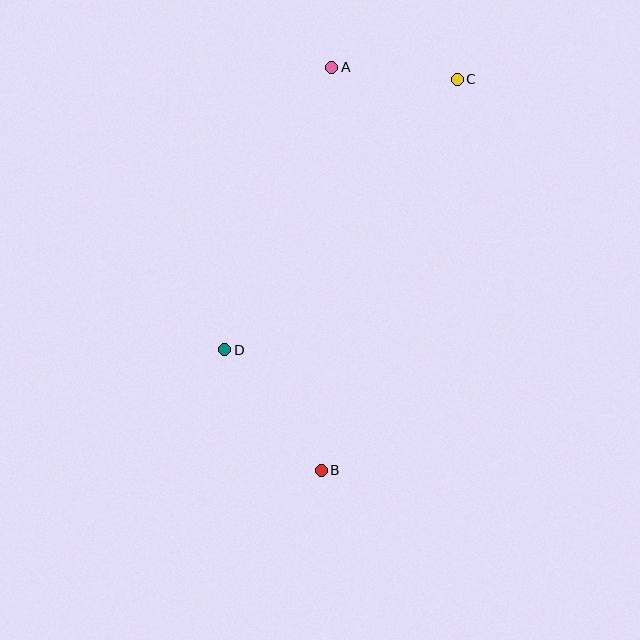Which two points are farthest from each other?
Points B and C are farthest from each other.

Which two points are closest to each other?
Points A and C are closest to each other.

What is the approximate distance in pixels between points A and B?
The distance between A and B is approximately 403 pixels.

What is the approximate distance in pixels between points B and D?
The distance between B and D is approximately 155 pixels.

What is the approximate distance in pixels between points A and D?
The distance between A and D is approximately 302 pixels.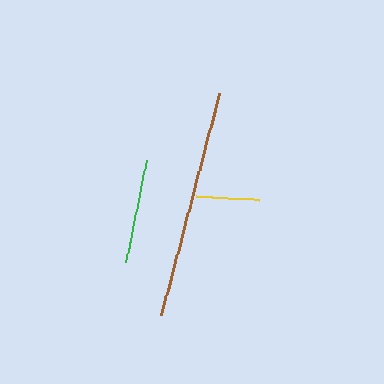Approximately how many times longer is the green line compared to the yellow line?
The green line is approximately 1.7 times the length of the yellow line.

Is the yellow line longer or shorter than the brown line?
The brown line is longer than the yellow line.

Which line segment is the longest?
The brown line is the longest at approximately 230 pixels.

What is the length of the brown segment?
The brown segment is approximately 230 pixels long.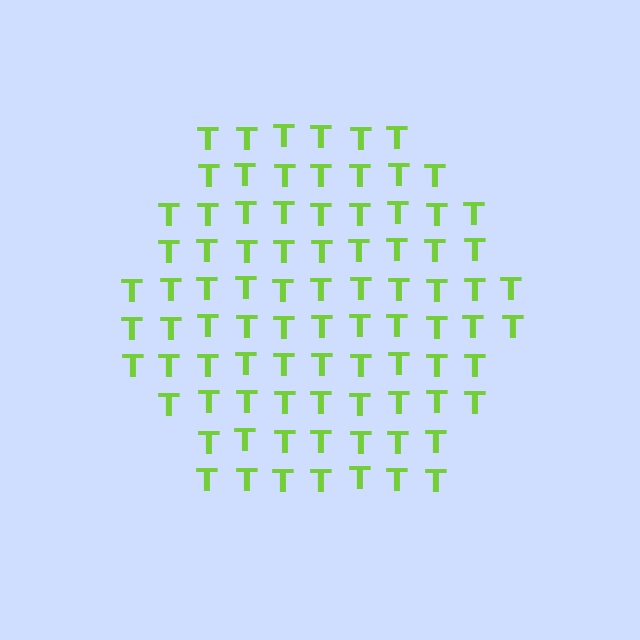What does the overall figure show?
The overall figure shows a hexagon.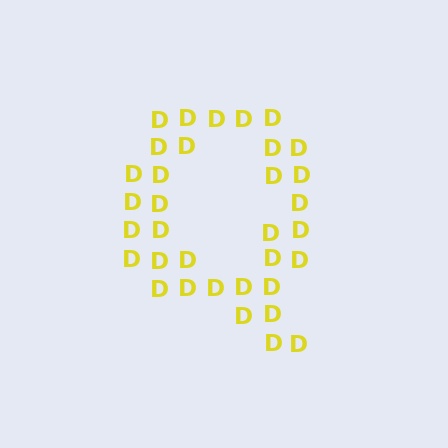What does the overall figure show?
The overall figure shows the letter Q.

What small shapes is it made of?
It is made of small letter D's.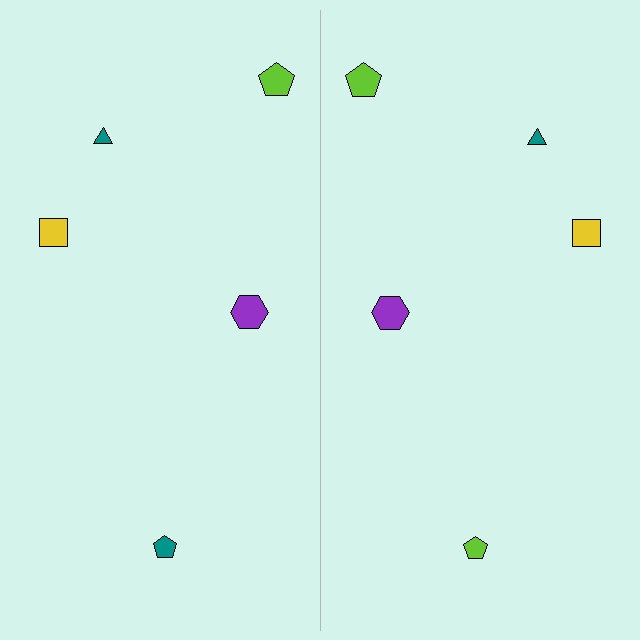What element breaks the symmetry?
The lime pentagon on the right side breaks the symmetry — its mirror counterpart is teal.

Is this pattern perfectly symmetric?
No, the pattern is not perfectly symmetric. The lime pentagon on the right side breaks the symmetry — its mirror counterpart is teal.